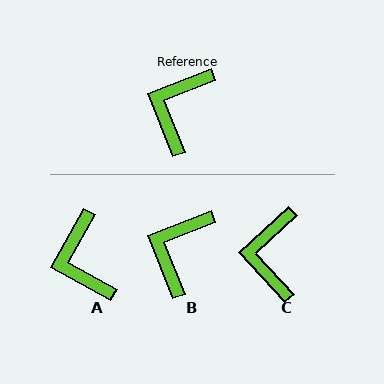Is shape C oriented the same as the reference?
No, it is off by about 21 degrees.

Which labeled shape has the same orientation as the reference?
B.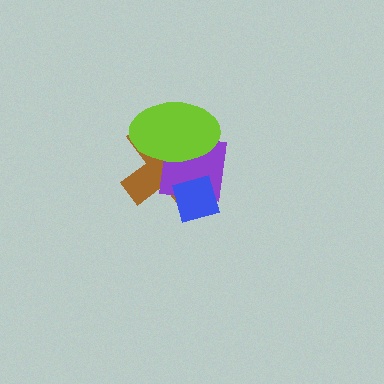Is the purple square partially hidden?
Yes, it is partially covered by another shape.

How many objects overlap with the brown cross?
3 objects overlap with the brown cross.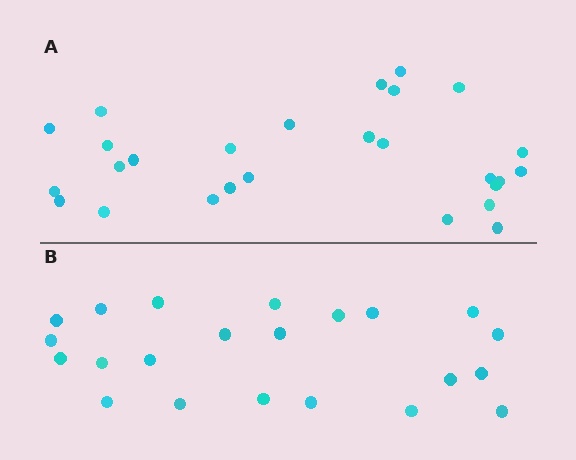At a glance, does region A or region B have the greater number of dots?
Region A (the top region) has more dots.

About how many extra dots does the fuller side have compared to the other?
Region A has about 5 more dots than region B.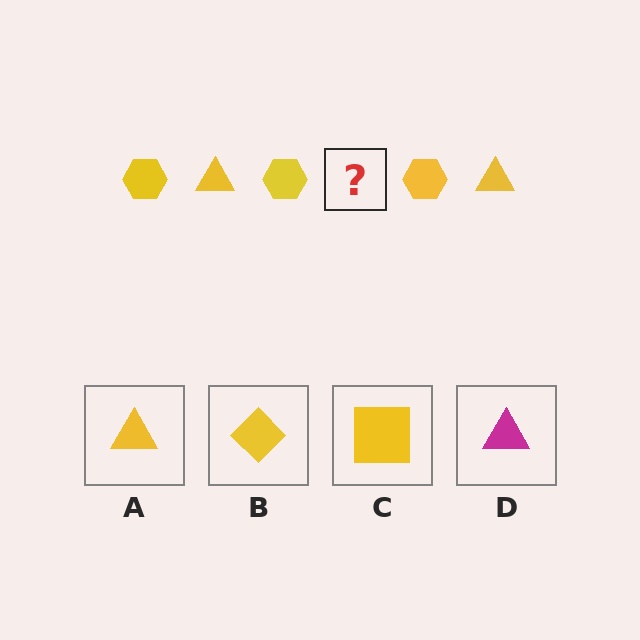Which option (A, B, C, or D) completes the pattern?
A.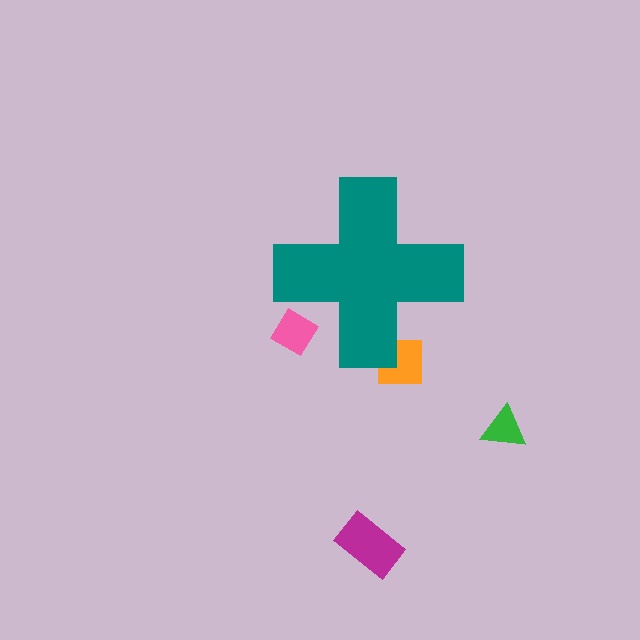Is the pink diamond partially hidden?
Yes, the pink diamond is partially hidden behind the teal cross.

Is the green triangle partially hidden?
No, the green triangle is fully visible.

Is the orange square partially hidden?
Yes, the orange square is partially hidden behind the teal cross.